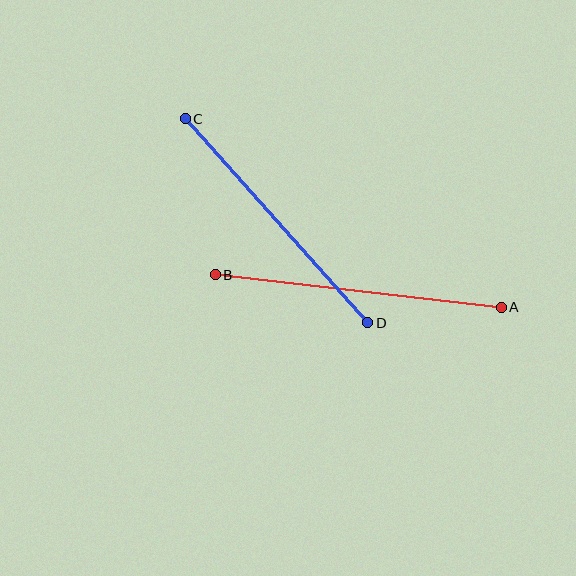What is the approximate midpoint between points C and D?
The midpoint is at approximately (276, 221) pixels.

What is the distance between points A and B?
The distance is approximately 288 pixels.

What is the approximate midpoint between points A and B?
The midpoint is at approximately (358, 291) pixels.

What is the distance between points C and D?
The distance is approximately 274 pixels.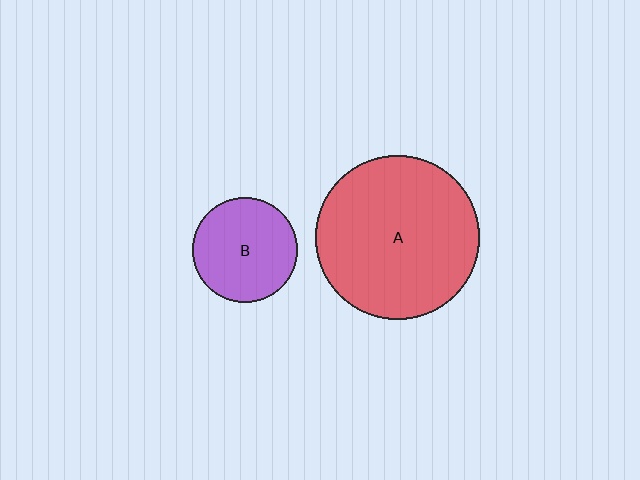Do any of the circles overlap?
No, none of the circles overlap.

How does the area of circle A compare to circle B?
Approximately 2.4 times.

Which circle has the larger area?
Circle A (red).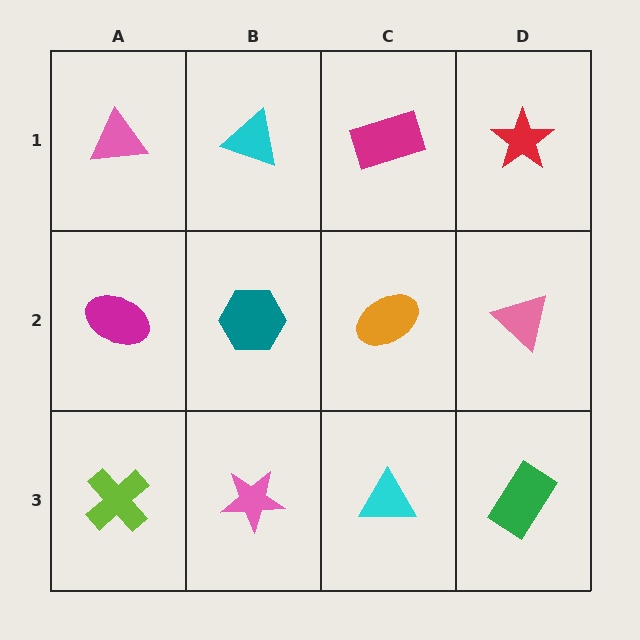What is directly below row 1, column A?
A magenta ellipse.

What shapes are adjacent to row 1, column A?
A magenta ellipse (row 2, column A), a cyan triangle (row 1, column B).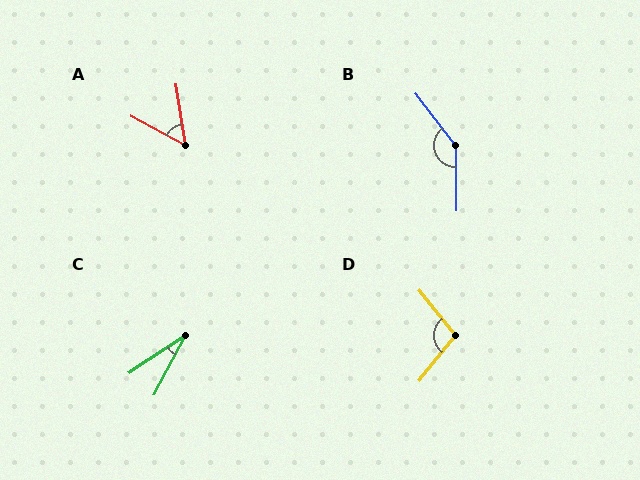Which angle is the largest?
B, at approximately 143 degrees.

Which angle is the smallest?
C, at approximately 28 degrees.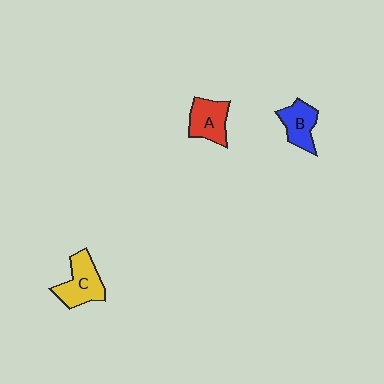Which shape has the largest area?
Shape C (yellow).